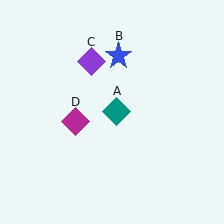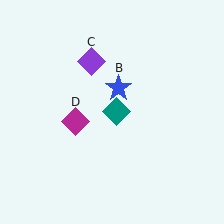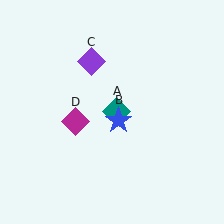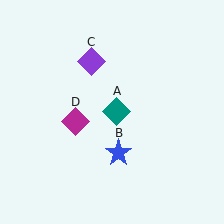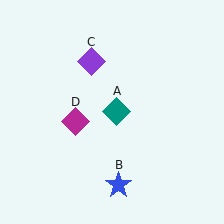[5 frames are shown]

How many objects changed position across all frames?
1 object changed position: blue star (object B).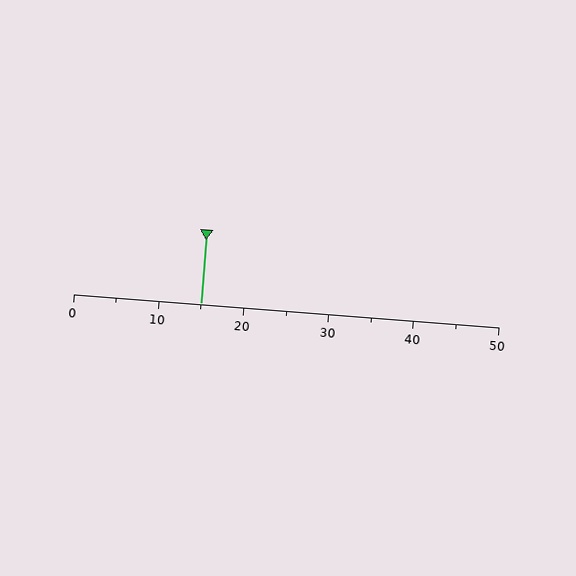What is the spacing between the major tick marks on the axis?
The major ticks are spaced 10 apart.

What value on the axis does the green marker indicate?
The marker indicates approximately 15.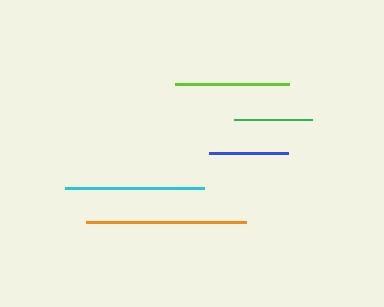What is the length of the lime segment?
The lime segment is approximately 114 pixels long.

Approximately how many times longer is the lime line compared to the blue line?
The lime line is approximately 1.5 times the length of the blue line.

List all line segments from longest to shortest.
From longest to shortest: orange, cyan, lime, green, blue.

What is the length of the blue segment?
The blue segment is approximately 79 pixels long.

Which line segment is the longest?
The orange line is the longest at approximately 160 pixels.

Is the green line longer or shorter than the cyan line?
The cyan line is longer than the green line.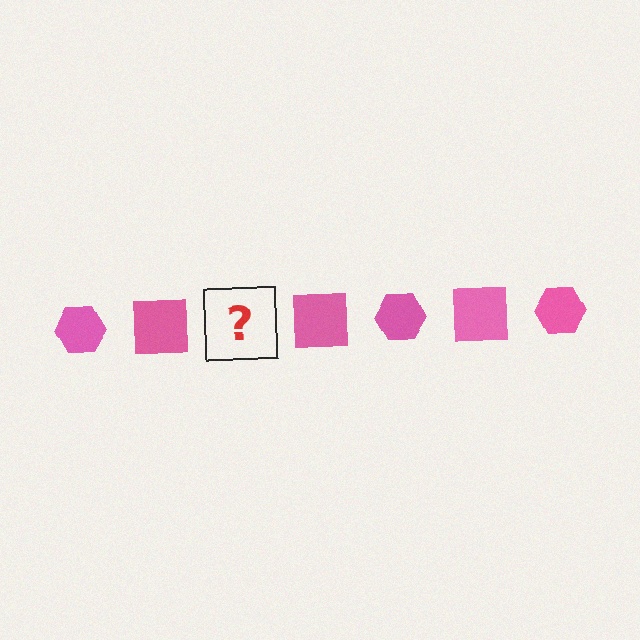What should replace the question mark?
The question mark should be replaced with a pink hexagon.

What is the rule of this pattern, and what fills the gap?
The rule is that the pattern cycles through hexagon, square shapes in pink. The gap should be filled with a pink hexagon.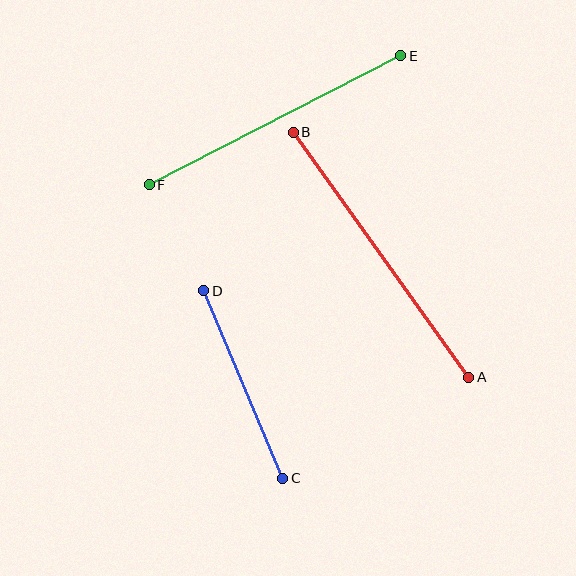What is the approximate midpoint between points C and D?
The midpoint is at approximately (243, 385) pixels.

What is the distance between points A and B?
The distance is approximately 301 pixels.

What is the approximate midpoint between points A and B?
The midpoint is at approximately (381, 255) pixels.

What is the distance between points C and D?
The distance is approximately 204 pixels.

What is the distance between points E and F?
The distance is approximately 283 pixels.